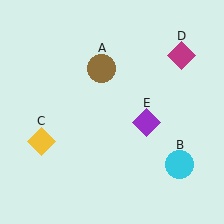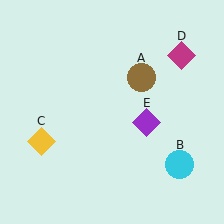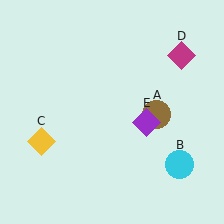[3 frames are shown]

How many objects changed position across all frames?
1 object changed position: brown circle (object A).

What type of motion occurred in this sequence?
The brown circle (object A) rotated clockwise around the center of the scene.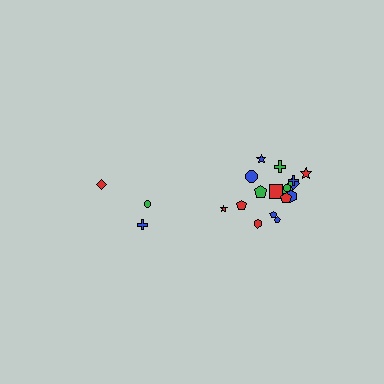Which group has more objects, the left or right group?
The right group.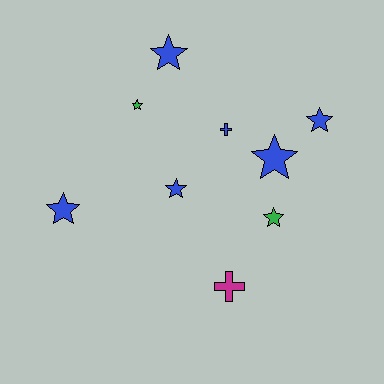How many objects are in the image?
There are 9 objects.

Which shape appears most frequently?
Star, with 7 objects.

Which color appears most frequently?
Blue, with 6 objects.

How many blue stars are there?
There are 5 blue stars.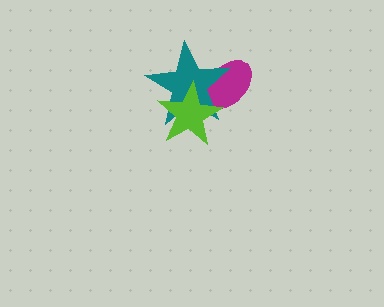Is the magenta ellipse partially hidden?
Yes, it is partially covered by another shape.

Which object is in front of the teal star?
The lime star is in front of the teal star.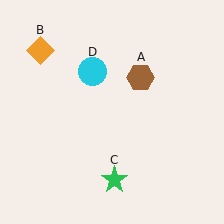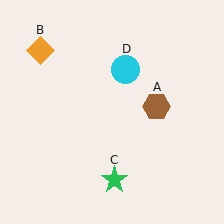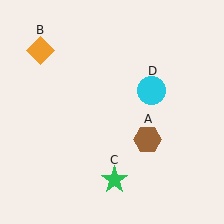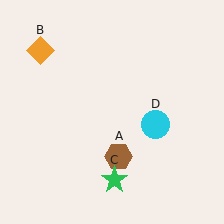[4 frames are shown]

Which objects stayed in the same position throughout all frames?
Orange diamond (object B) and green star (object C) remained stationary.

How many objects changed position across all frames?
2 objects changed position: brown hexagon (object A), cyan circle (object D).